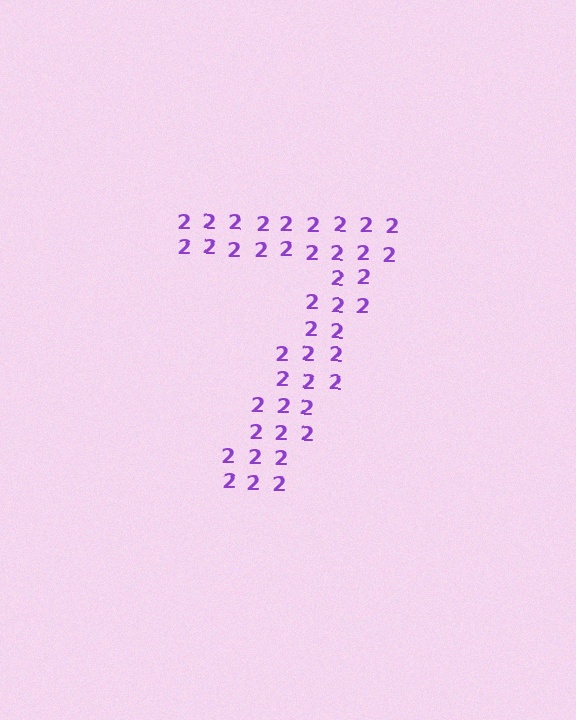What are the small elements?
The small elements are digit 2's.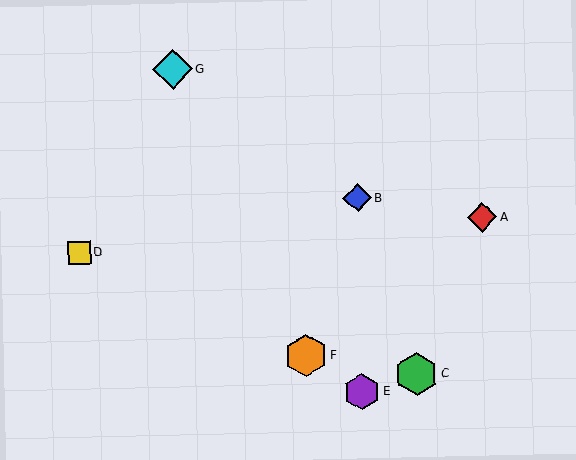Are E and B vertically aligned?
Yes, both are at x≈362.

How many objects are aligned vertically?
2 objects (B, E) are aligned vertically.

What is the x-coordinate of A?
Object A is at x≈482.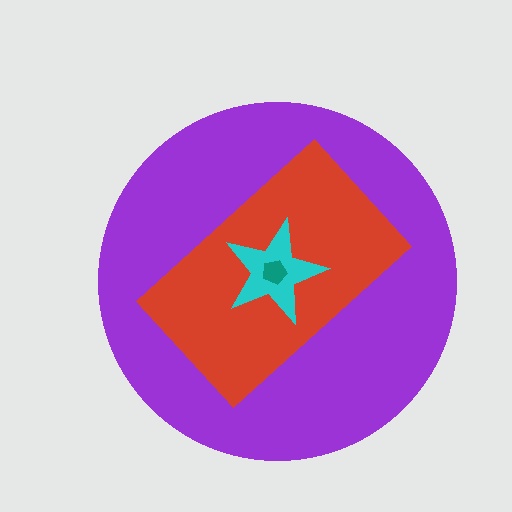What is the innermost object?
The teal pentagon.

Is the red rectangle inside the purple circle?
Yes.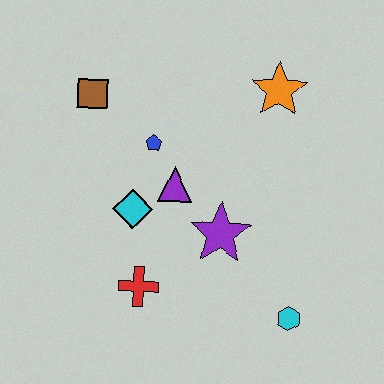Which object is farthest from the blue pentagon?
The cyan hexagon is farthest from the blue pentagon.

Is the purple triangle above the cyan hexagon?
Yes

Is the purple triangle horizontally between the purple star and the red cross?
Yes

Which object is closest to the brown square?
The blue pentagon is closest to the brown square.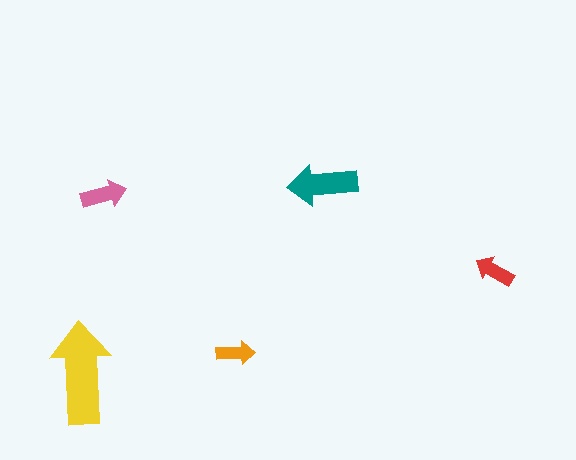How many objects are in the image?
There are 5 objects in the image.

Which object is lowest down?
The yellow arrow is bottommost.